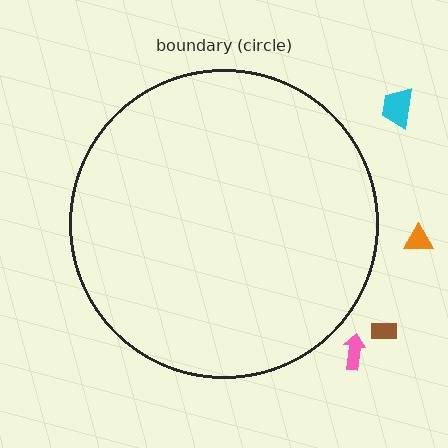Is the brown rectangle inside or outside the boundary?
Outside.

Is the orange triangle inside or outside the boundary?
Outside.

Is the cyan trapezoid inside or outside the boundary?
Outside.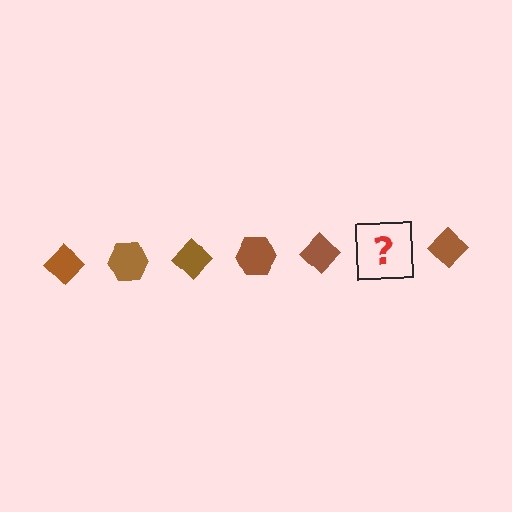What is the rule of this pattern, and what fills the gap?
The rule is that the pattern cycles through diamond, hexagon shapes in brown. The gap should be filled with a brown hexagon.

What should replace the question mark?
The question mark should be replaced with a brown hexagon.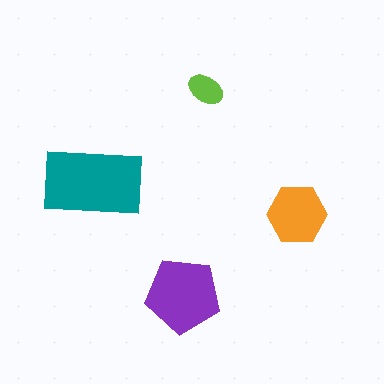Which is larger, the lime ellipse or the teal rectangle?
The teal rectangle.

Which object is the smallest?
The lime ellipse.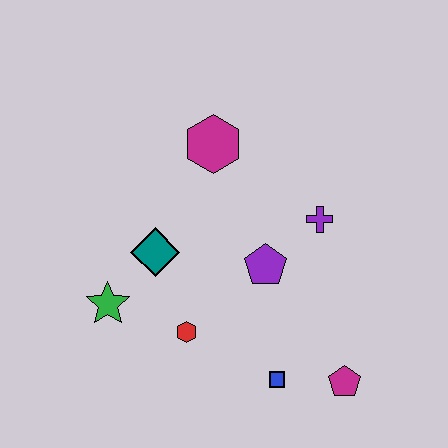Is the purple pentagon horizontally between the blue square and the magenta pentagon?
No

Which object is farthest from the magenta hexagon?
The magenta pentagon is farthest from the magenta hexagon.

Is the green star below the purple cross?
Yes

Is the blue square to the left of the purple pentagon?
No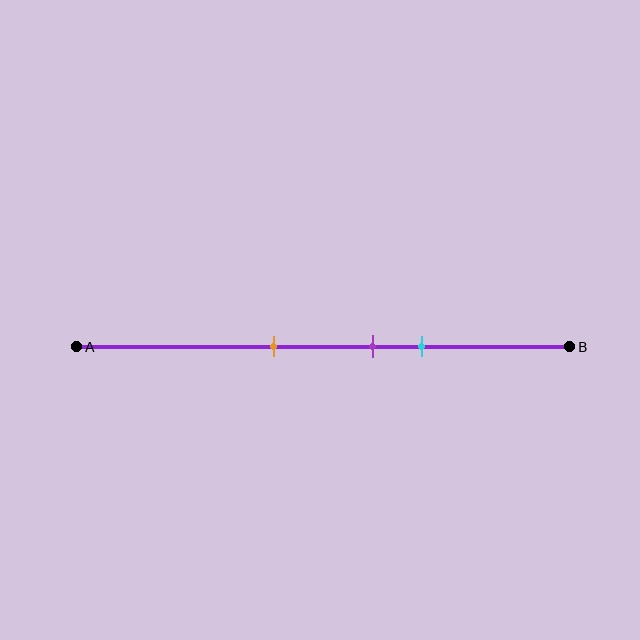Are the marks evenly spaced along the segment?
Yes, the marks are approximately evenly spaced.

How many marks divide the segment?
There are 3 marks dividing the segment.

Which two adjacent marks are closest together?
The purple and cyan marks are the closest adjacent pair.